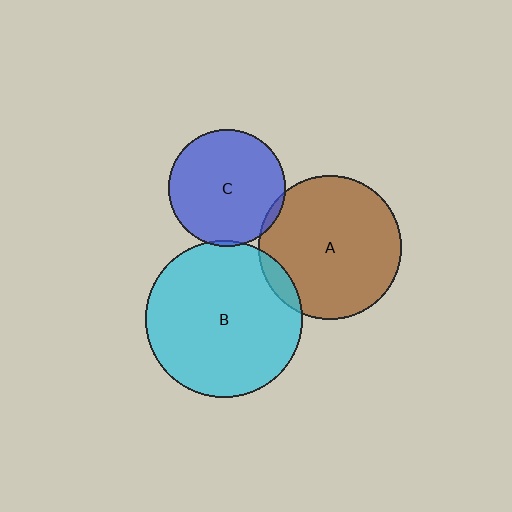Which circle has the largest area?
Circle B (cyan).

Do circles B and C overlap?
Yes.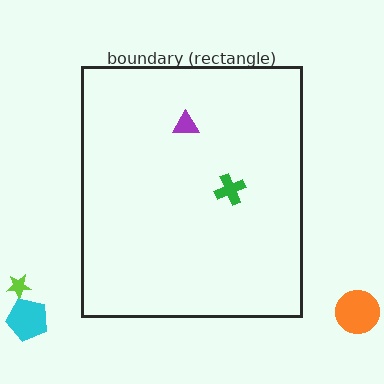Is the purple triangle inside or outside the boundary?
Inside.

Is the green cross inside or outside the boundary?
Inside.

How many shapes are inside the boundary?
2 inside, 3 outside.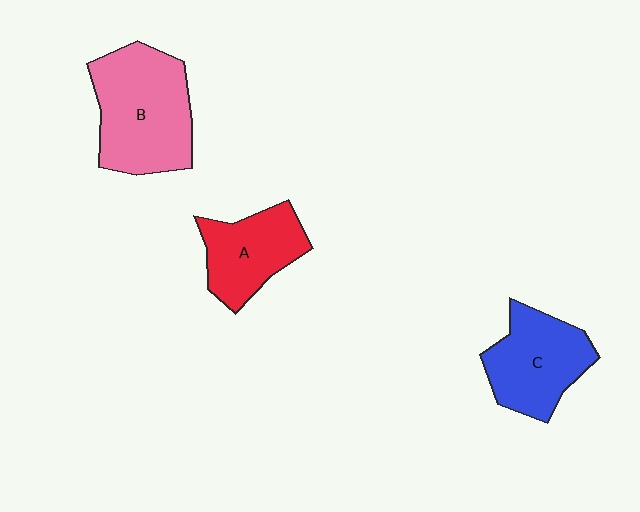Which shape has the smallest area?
Shape A (red).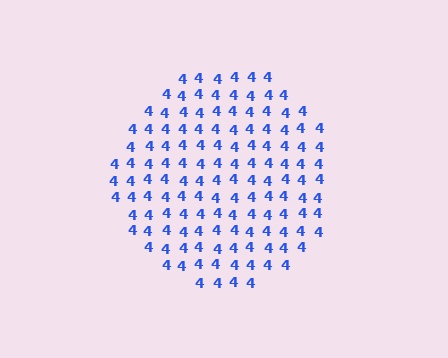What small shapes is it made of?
It is made of small digit 4's.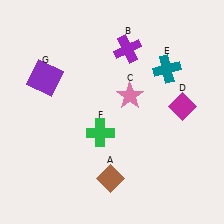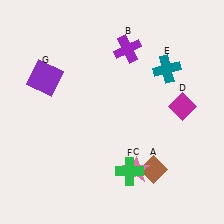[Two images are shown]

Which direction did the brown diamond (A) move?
The brown diamond (A) moved right.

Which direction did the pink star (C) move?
The pink star (C) moved down.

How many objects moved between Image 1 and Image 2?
3 objects moved between the two images.